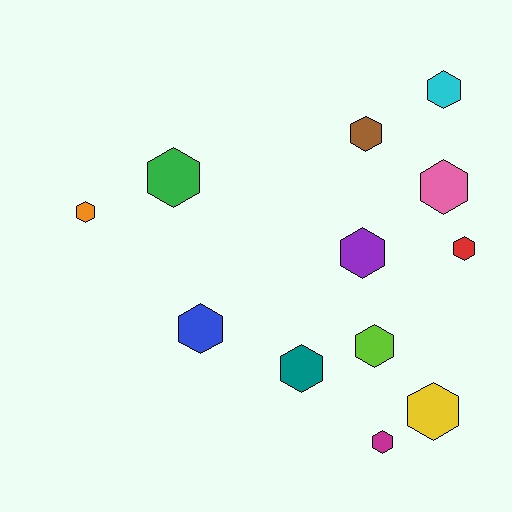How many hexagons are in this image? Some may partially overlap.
There are 12 hexagons.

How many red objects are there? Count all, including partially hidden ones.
There is 1 red object.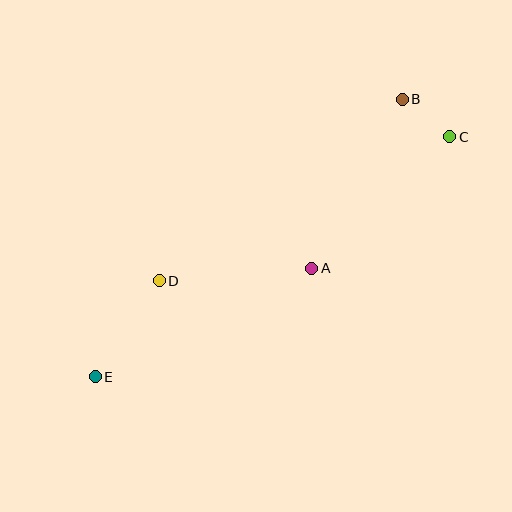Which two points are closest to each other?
Points B and C are closest to each other.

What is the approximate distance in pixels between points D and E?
The distance between D and E is approximately 115 pixels.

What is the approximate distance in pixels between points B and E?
The distance between B and E is approximately 414 pixels.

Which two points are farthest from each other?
Points C and E are farthest from each other.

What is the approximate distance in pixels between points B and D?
The distance between B and D is approximately 303 pixels.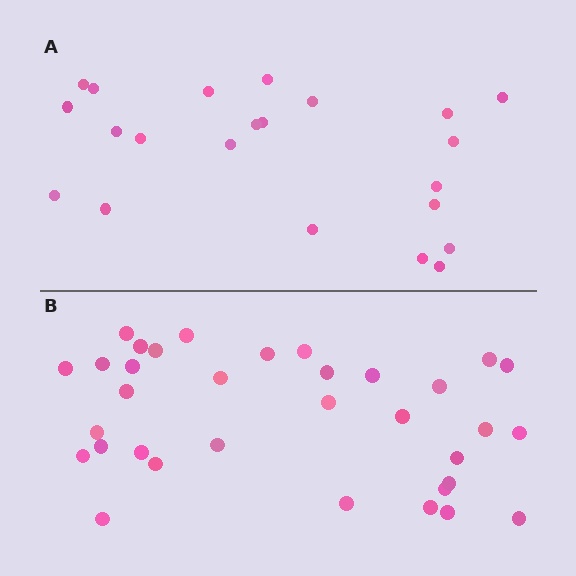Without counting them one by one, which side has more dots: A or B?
Region B (the bottom region) has more dots.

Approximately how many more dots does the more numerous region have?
Region B has roughly 12 or so more dots than region A.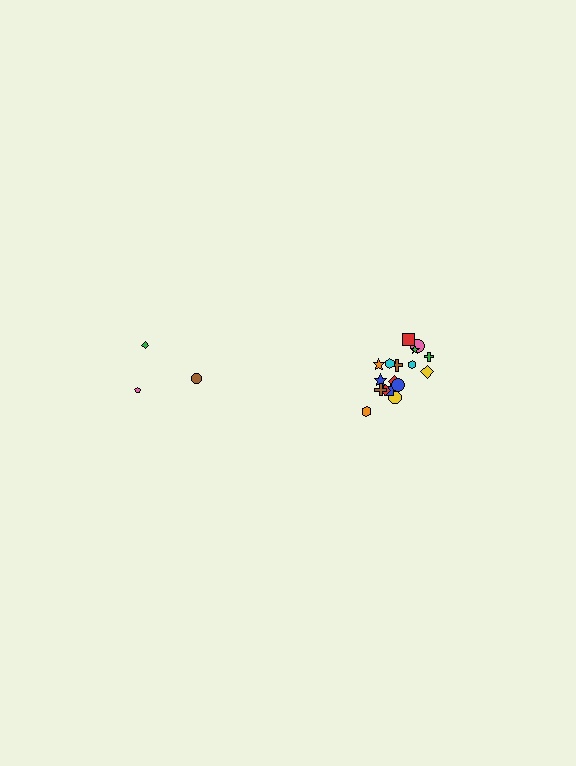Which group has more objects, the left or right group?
The right group.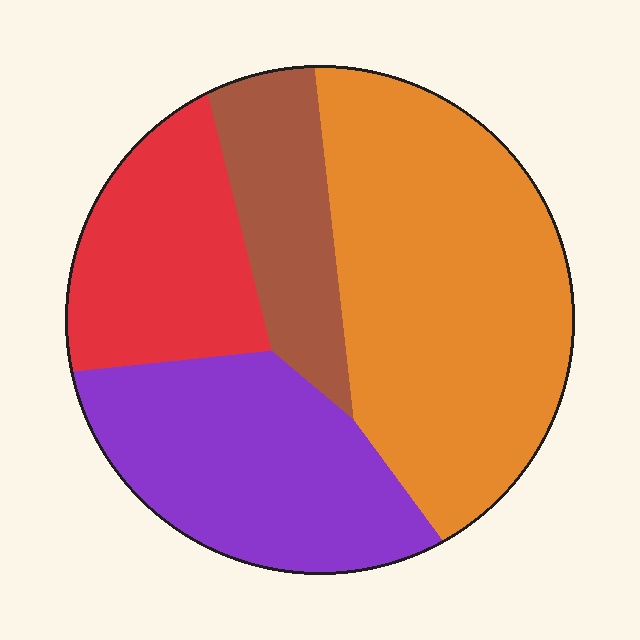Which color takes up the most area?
Orange, at roughly 40%.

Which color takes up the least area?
Brown, at roughly 15%.